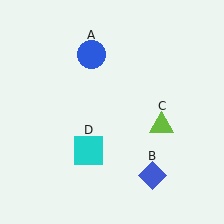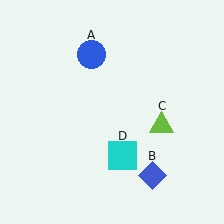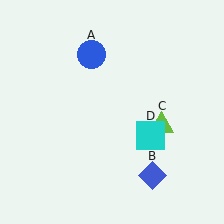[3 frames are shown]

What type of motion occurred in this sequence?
The cyan square (object D) rotated counterclockwise around the center of the scene.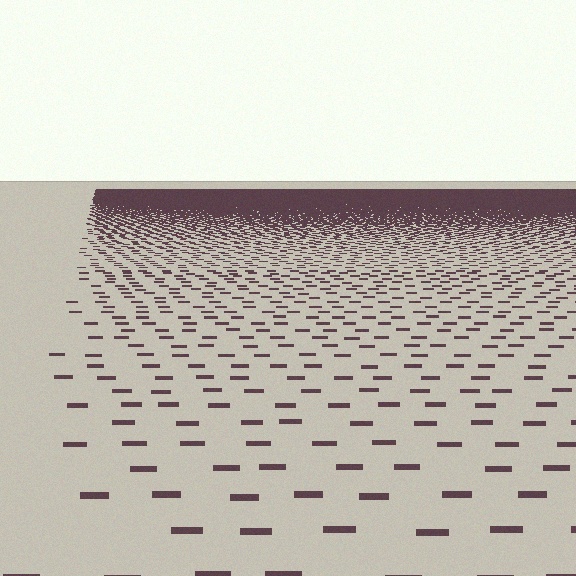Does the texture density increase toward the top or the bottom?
Density increases toward the top.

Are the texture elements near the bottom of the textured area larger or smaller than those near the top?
Larger. Near the bottom, elements are closer to the viewer and appear at a bigger on-screen size.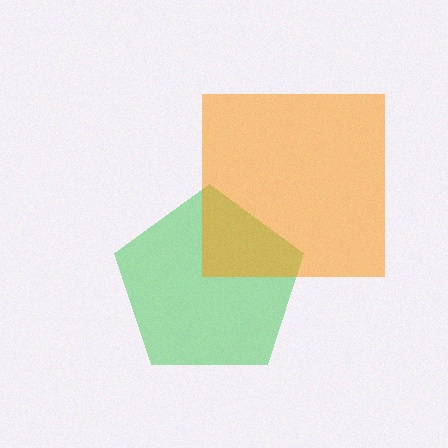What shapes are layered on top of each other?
The layered shapes are: a green pentagon, an orange square.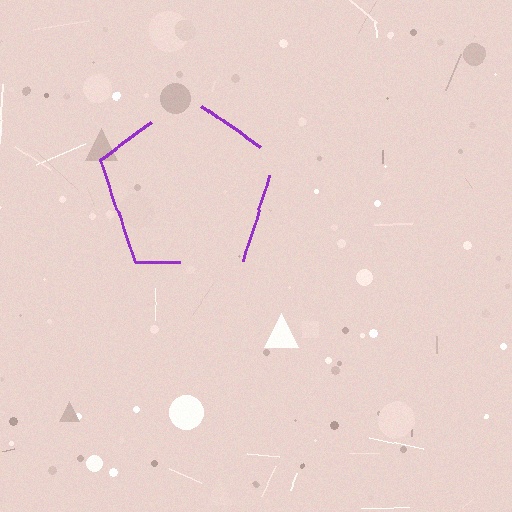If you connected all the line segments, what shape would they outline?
They would outline a pentagon.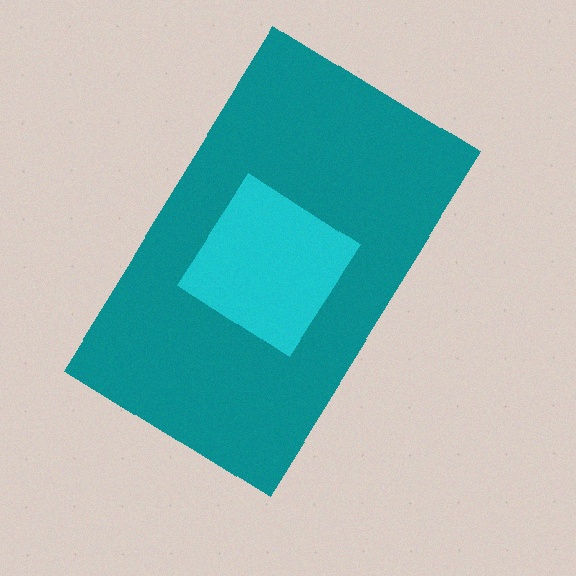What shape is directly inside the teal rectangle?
The cyan diamond.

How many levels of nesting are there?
2.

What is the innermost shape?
The cyan diamond.